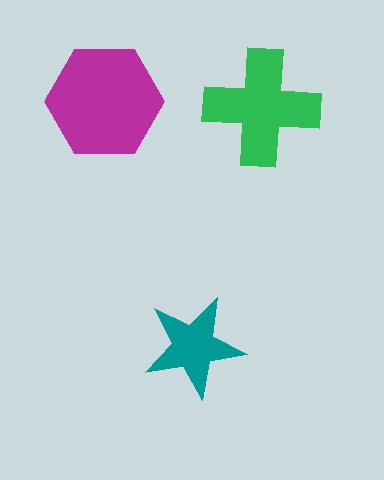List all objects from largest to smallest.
The magenta hexagon, the green cross, the teal star.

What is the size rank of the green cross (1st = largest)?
2nd.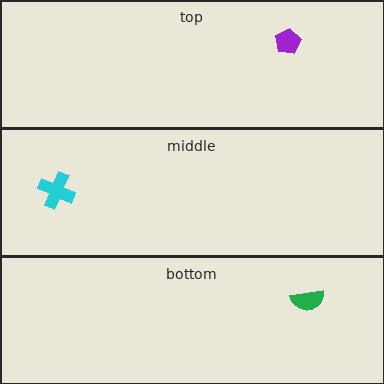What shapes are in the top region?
The purple pentagon.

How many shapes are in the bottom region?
1.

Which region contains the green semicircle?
The bottom region.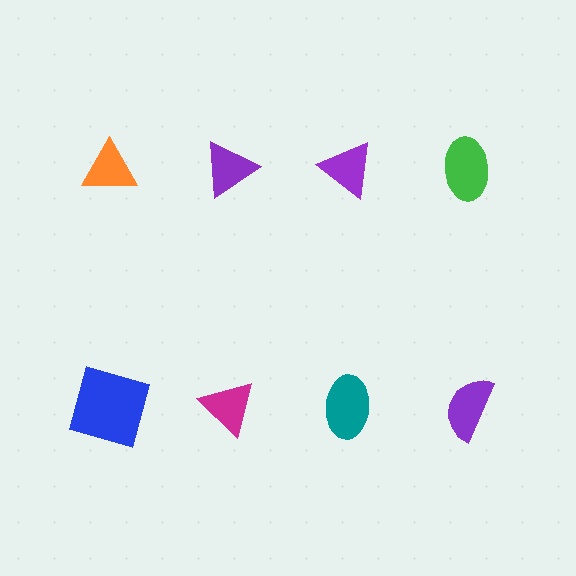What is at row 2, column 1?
A blue square.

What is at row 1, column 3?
A purple triangle.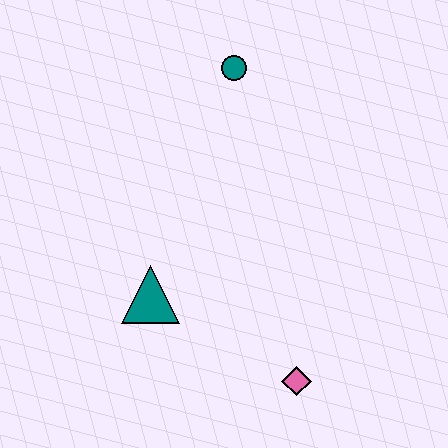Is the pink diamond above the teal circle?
No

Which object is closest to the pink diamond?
The teal triangle is closest to the pink diamond.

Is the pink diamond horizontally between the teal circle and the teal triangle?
No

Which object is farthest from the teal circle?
The pink diamond is farthest from the teal circle.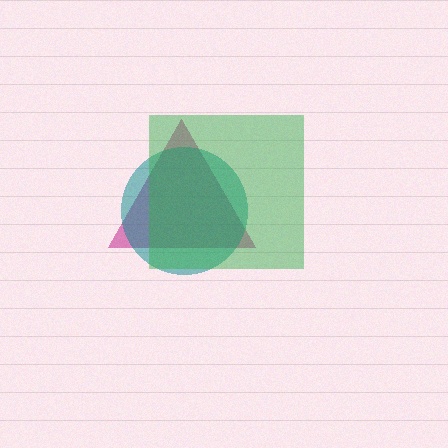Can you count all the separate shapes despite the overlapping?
Yes, there are 3 separate shapes.